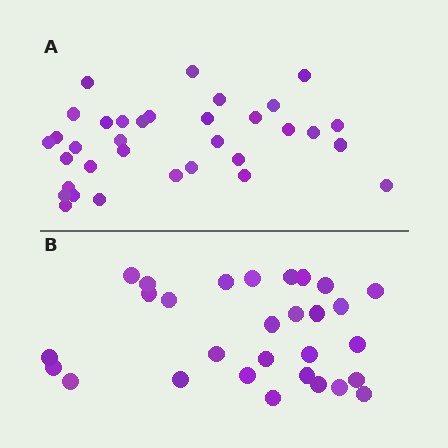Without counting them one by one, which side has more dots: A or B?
Region A (the top region) has more dots.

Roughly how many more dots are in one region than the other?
Region A has about 5 more dots than region B.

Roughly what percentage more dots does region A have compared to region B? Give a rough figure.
About 15% more.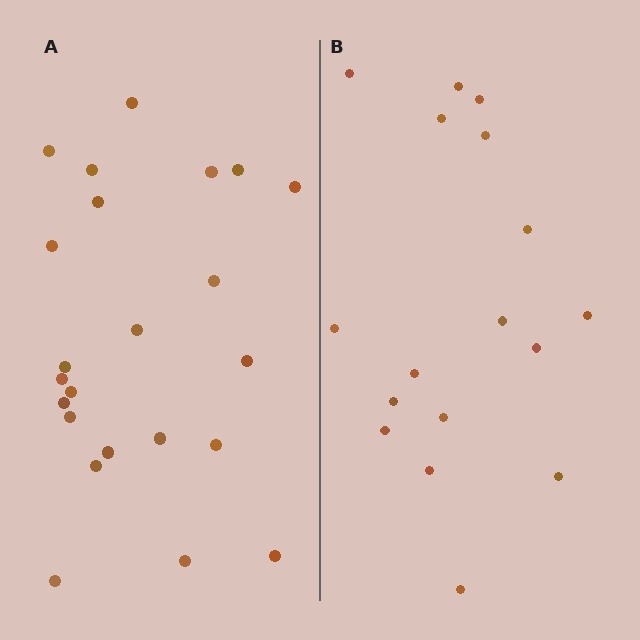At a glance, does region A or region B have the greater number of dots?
Region A (the left region) has more dots.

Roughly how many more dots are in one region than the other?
Region A has about 6 more dots than region B.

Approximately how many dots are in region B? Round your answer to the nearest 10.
About 20 dots. (The exact count is 17, which rounds to 20.)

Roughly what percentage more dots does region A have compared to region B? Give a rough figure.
About 35% more.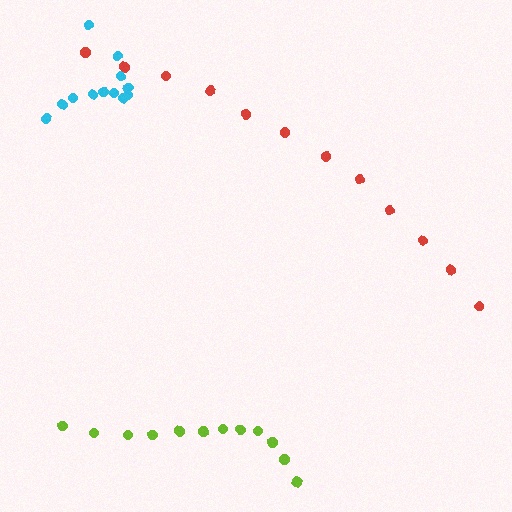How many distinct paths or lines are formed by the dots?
There are 3 distinct paths.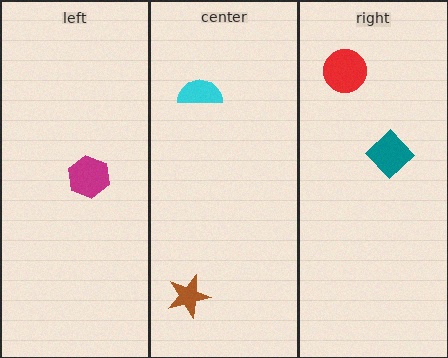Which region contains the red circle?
The right region.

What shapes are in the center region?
The cyan semicircle, the brown star.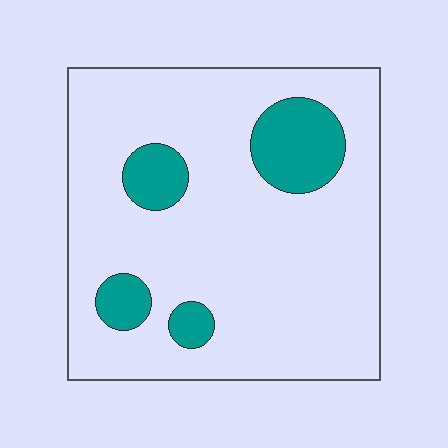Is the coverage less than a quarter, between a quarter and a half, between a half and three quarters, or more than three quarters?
Less than a quarter.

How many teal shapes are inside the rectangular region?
4.